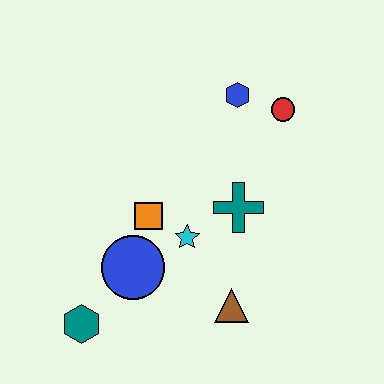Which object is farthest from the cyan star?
The red circle is farthest from the cyan star.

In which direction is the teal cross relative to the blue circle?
The teal cross is to the right of the blue circle.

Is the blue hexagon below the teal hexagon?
No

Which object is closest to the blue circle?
The orange square is closest to the blue circle.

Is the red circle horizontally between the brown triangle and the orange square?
No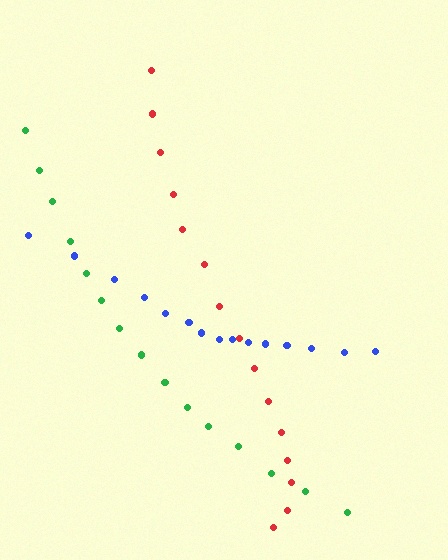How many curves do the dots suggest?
There are 3 distinct paths.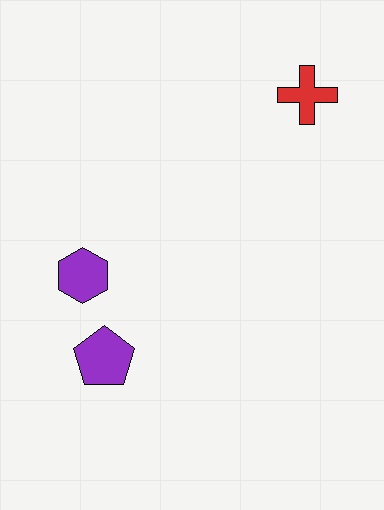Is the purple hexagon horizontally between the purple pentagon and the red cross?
No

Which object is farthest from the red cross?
The purple pentagon is farthest from the red cross.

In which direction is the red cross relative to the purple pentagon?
The red cross is above the purple pentagon.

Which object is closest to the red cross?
The purple hexagon is closest to the red cross.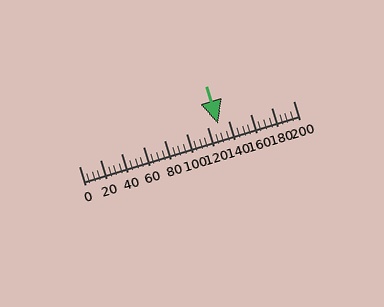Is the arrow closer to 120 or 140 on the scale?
The arrow is closer to 140.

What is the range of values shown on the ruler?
The ruler shows values from 0 to 200.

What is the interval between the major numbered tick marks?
The major tick marks are spaced 20 units apart.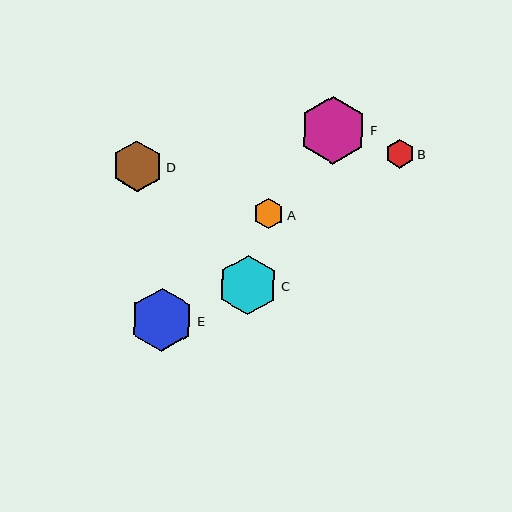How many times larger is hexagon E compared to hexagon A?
Hexagon E is approximately 2.1 times the size of hexagon A.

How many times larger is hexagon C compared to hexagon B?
Hexagon C is approximately 2.1 times the size of hexagon B.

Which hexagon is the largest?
Hexagon F is the largest with a size of approximately 67 pixels.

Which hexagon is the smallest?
Hexagon B is the smallest with a size of approximately 29 pixels.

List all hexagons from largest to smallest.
From largest to smallest: F, E, C, D, A, B.